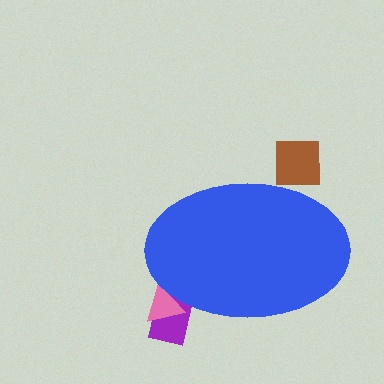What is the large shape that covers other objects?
A blue ellipse.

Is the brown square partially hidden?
Yes, the brown square is partially hidden behind the blue ellipse.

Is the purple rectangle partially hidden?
Yes, the purple rectangle is partially hidden behind the blue ellipse.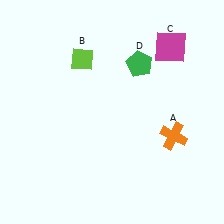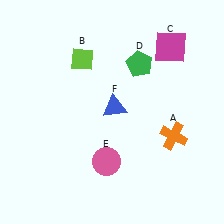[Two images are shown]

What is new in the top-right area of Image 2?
A blue triangle (F) was added in the top-right area of Image 2.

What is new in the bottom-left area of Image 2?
A pink circle (E) was added in the bottom-left area of Image 2.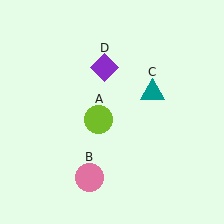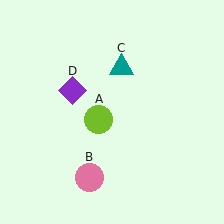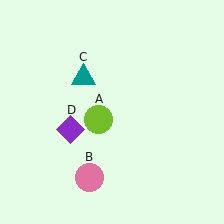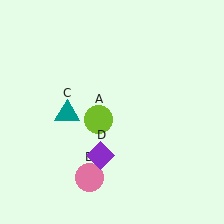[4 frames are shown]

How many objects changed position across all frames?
2 objects changed position: teal triangle (object C), purple diamond (object D).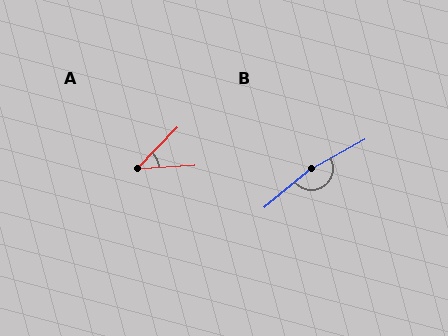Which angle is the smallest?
A, at approximately 42 degrees.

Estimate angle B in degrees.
Approximately 169 degrees.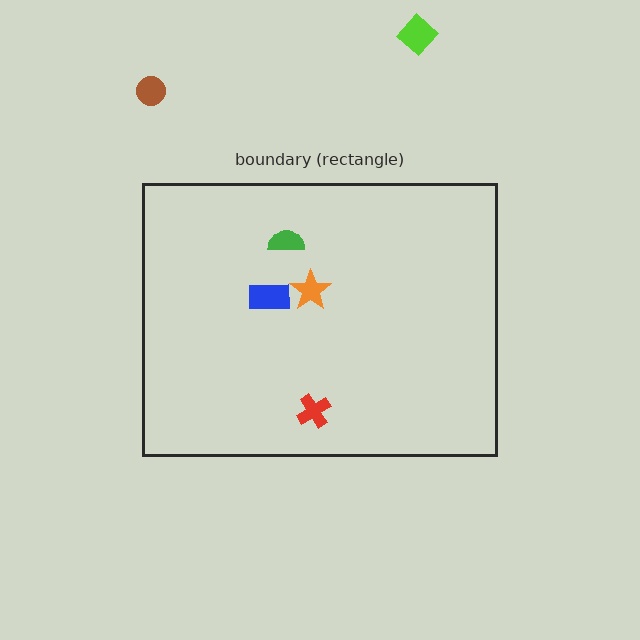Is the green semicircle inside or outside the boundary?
Inside.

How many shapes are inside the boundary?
4 inside, 2 outside.